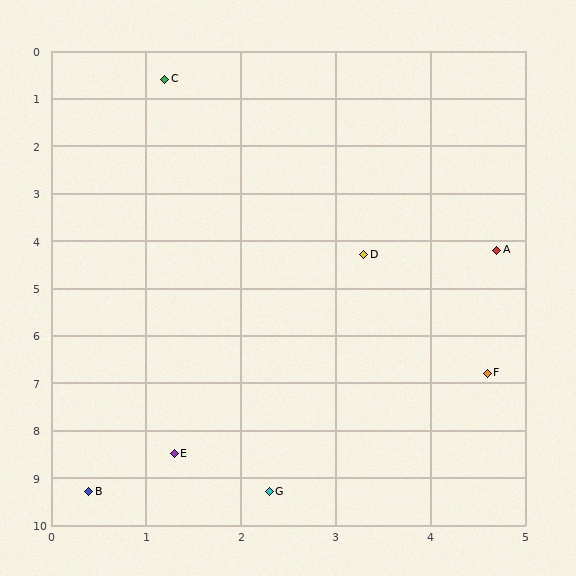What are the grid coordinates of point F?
Point F is at approximately (4.6, 6.8).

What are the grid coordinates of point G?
Point G is at approximately (2.3, 9.3).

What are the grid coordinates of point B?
Point B is at approximately (0.4, 9.3).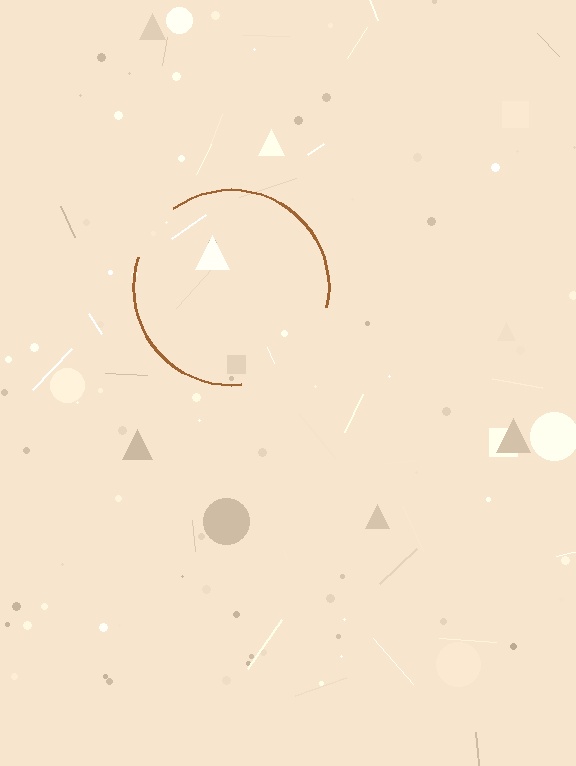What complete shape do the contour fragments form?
The contour fragments form a circle.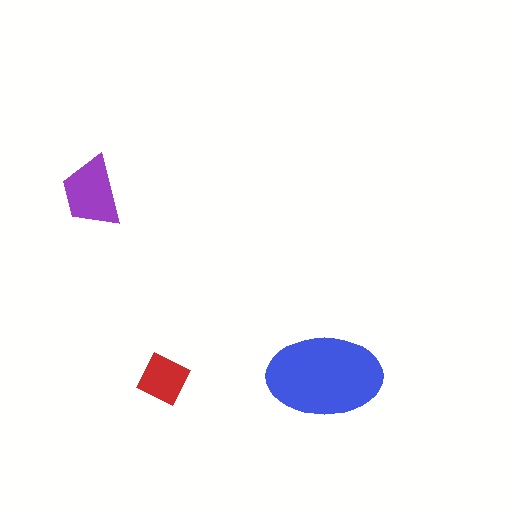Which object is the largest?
The blue ellipse.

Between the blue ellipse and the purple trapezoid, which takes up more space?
The blue ellipse.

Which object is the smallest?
The red square.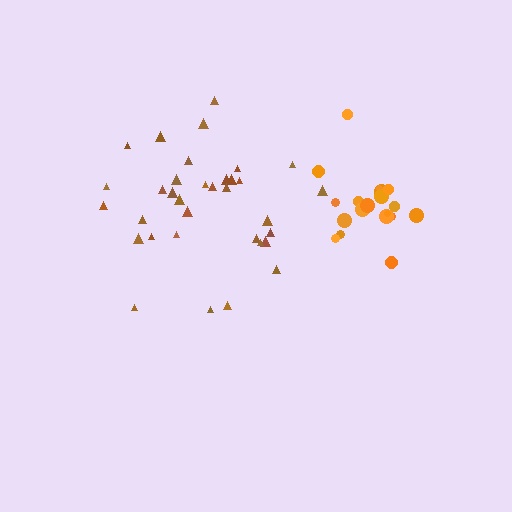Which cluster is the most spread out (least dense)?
Brown.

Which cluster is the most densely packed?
Orange.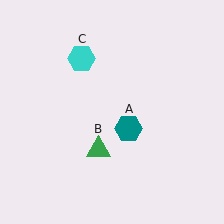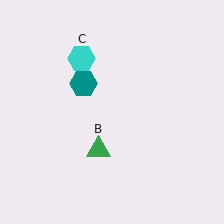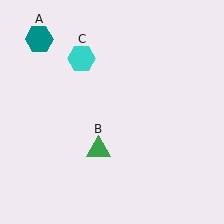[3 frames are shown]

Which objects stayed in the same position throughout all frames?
Green triangle (object B) and cyan hexagon (object C) remained stationary.